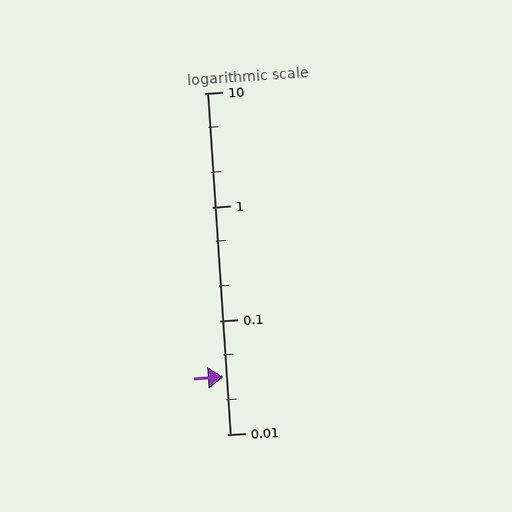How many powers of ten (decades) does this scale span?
The scale spans 3 decades, from 0.01 to 10.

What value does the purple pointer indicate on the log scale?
The pointer indicates approximately 0.032.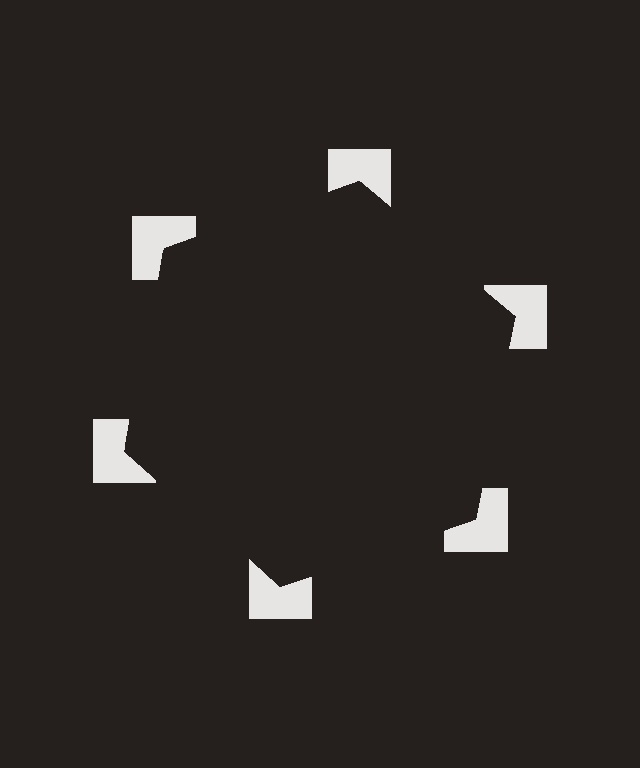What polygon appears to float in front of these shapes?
An illusory hexagon — its edges are inferred from the aligned wedge cuts in the notched squares, not physically drawn.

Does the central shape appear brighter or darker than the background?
It typically appears slightly darker than the background, even though no actual brightness change is drawn.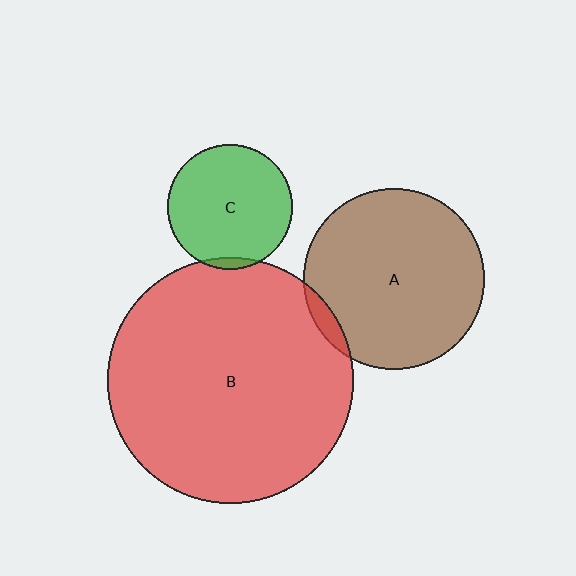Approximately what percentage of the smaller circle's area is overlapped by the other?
Approximately 5%.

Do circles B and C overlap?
Yes.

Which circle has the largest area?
Circle B (red).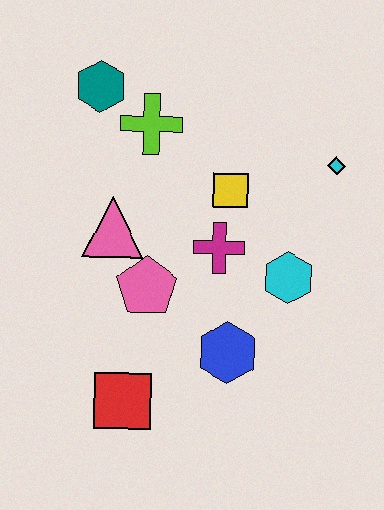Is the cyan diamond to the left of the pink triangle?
No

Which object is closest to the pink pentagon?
The pink triangle is closest to the pink pentagon.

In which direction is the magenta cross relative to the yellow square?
The magenta cross is below the yellow square.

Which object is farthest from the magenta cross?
The teal hexagon is farthest from the magenta cross.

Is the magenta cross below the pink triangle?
Yes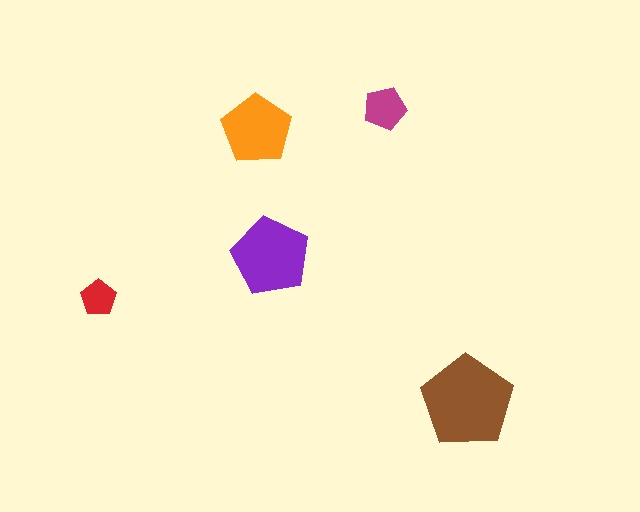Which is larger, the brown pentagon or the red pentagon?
The brown one.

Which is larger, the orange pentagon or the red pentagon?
The orange one.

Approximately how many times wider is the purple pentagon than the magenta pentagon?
About 2 times wider.